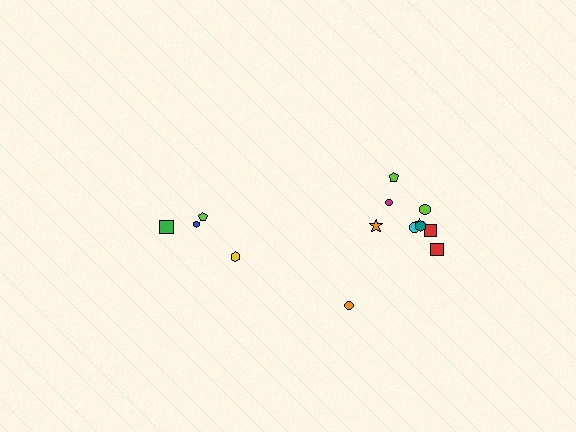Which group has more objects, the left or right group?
The right group.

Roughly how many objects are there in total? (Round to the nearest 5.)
Roughly 15 objects in total.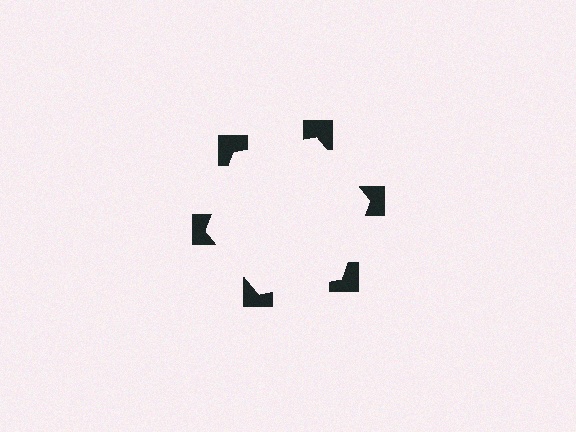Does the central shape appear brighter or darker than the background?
It typically appears slightly brighter than the background, even though no actual brightness change is drawn.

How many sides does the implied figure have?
6 sides.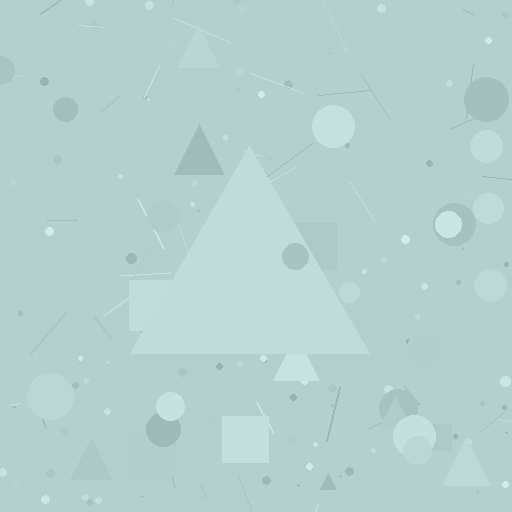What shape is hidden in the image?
A triangle is hidden in the image.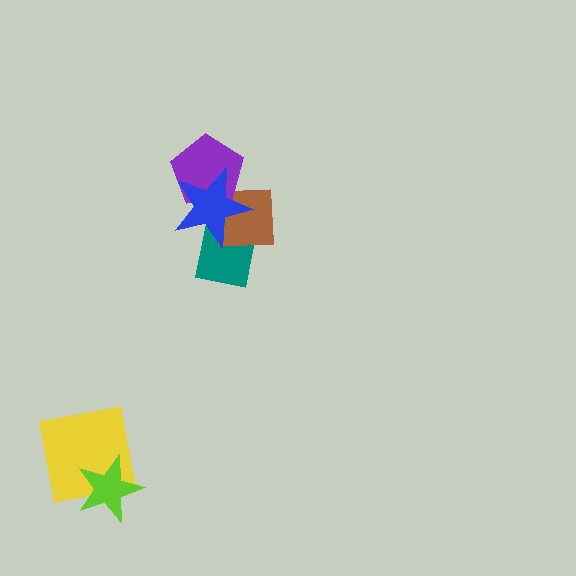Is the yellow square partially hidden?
Yes, it is partially covered by another shape.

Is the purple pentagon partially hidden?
Yes, it is partially covered by another shape.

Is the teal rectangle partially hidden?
Yes, it is partially covered by another shape.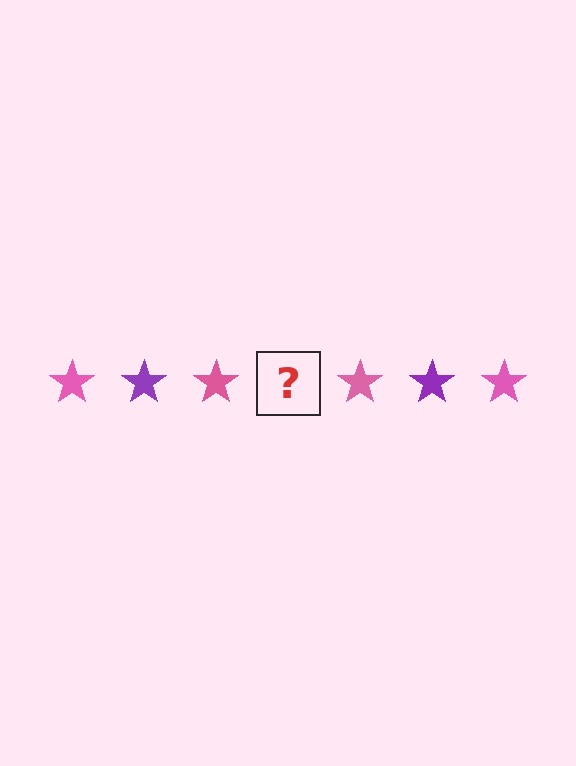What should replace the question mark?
The question mark should be replaced with a purple star.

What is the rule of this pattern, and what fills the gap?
The rule is that the pattern cycles through pink, purple stars. The gap should be filled with a purple star.